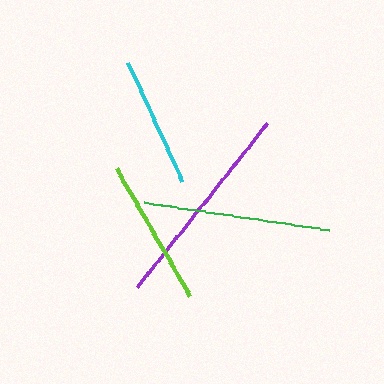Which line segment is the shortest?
The cyan line is the shortest at approximately 130 pixels.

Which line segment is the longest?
The purple line is the longest at approximately 211 pixels.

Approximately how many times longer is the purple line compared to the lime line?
The purple line is approximately 1.4 times the length of the lime line.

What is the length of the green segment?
The green segment is approximately 187 pixels long.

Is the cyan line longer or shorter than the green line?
The green line is longer than the cyan line.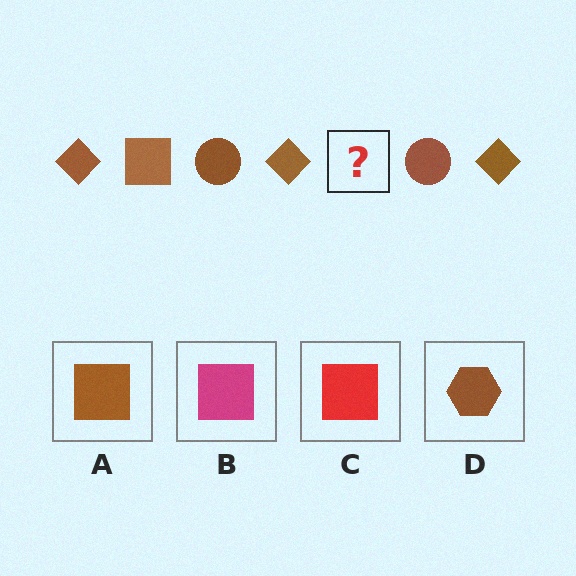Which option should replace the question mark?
Option A.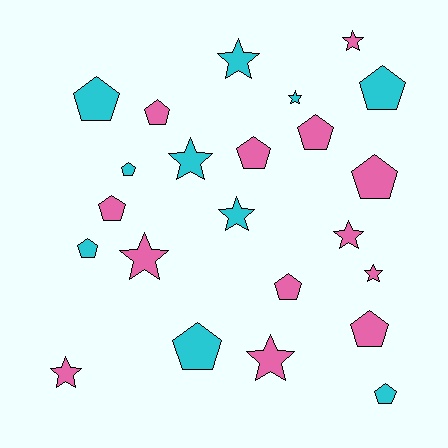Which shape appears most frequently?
Pentagon, with 13 objects.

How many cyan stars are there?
There are 4 cyan stars.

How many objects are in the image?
There are 23 objects.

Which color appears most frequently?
Pink, with 13 objects.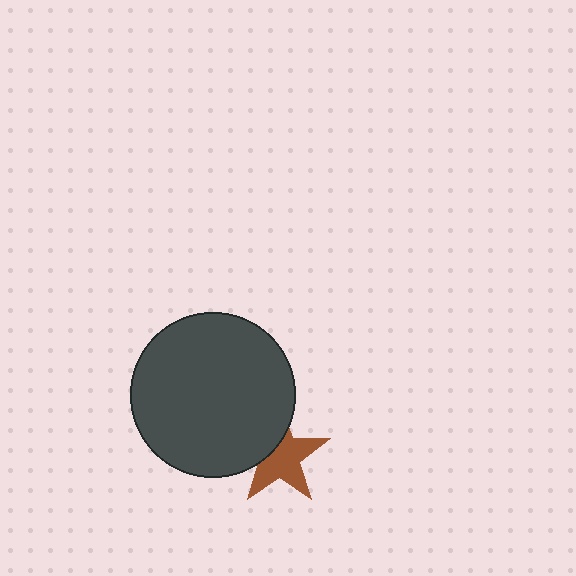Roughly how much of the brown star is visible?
Most of it is visible (roughly 65%).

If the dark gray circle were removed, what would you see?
You would see the complete brown star.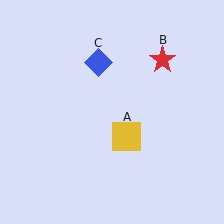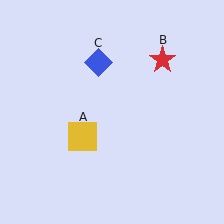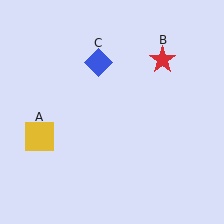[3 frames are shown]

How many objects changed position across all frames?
1 object changed position: yellow square (object A).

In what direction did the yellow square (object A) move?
The yellow square (object A) moved left.